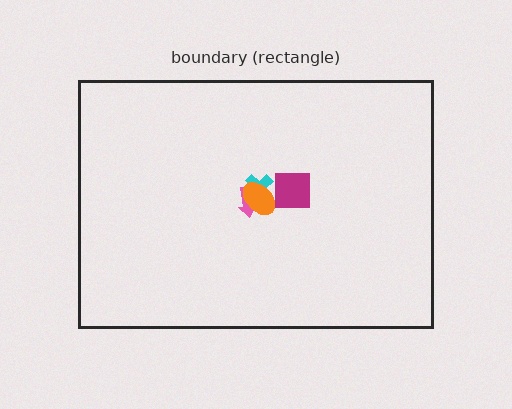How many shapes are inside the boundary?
4 inside, 0 outside.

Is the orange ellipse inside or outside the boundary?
Inside.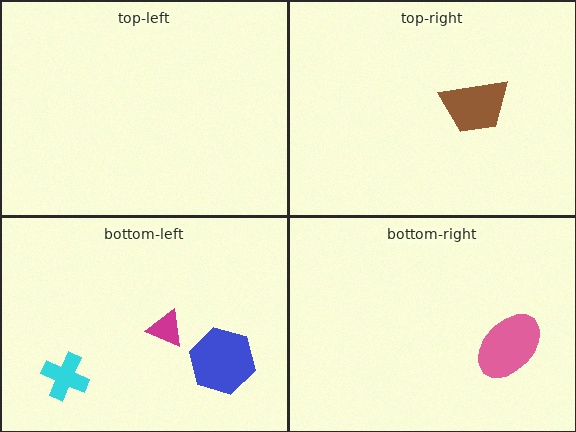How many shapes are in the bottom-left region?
3.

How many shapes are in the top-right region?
1.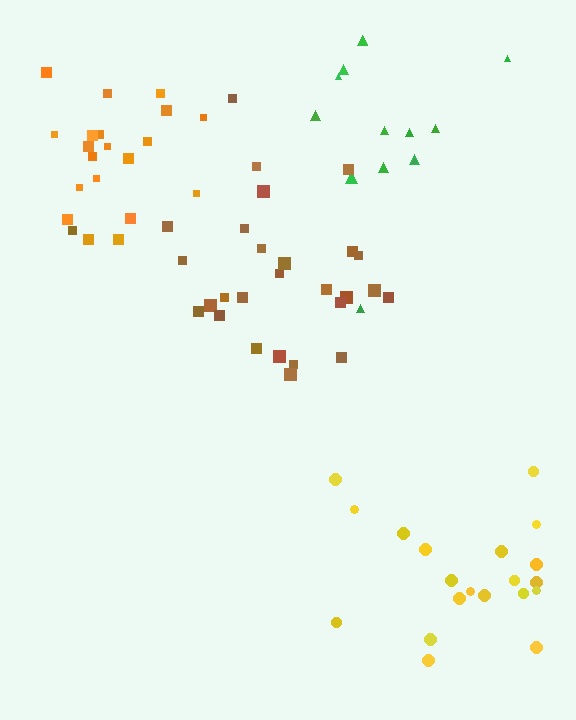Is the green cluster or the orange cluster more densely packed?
Orange.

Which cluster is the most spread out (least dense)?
Green.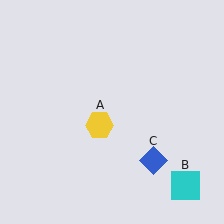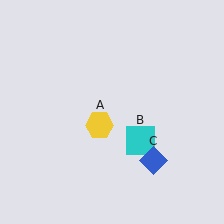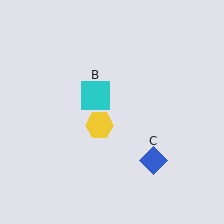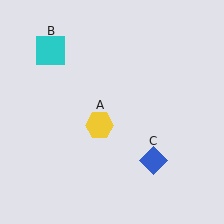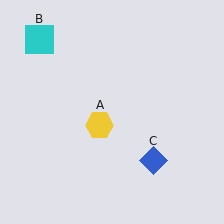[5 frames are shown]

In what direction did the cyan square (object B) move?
The cyan square (object B) moved up and to the left.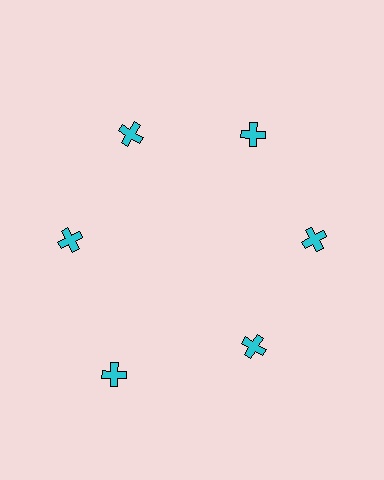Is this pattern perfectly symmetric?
No. The 6 cyan crosses are arranged in a ring, but one element near the 7 o'clock position is pushed outward from the center, breaking the 6-fold rotational symmetry.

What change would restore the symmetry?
The symmetry would be restored by moving it inward, back onto the ring so that all 6 crosses sit at equal angles and equal distance from the center.